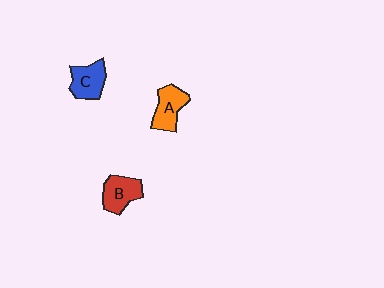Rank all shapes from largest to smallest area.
From largest to smallest: B (red), A (orange), C (blue).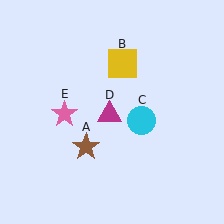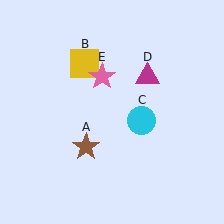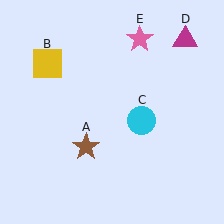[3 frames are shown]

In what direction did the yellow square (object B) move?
The yellow square (object B) moved left.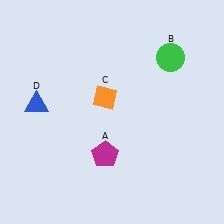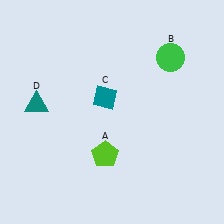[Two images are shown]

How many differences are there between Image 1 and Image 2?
There are 3 differences between the two images.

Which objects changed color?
A changed from magenta to lime. C changed from orange to teal. D changed from blue to teal.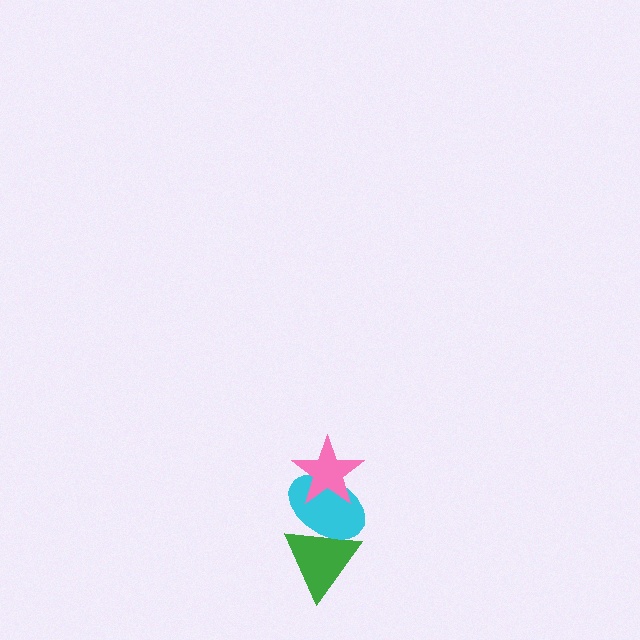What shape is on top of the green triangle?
The cyan ellipse is on top of the green triangle.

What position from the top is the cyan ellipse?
The cyan ellipse is 2nd from the top.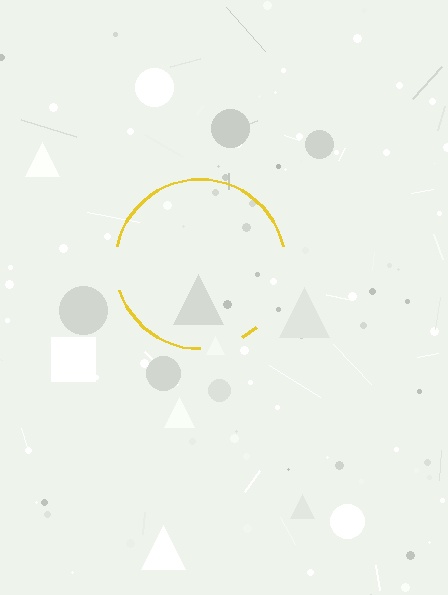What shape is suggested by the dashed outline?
The dashed outline suggests a circle.